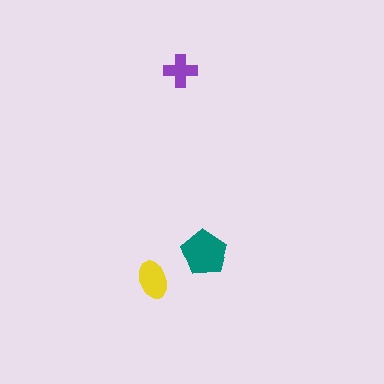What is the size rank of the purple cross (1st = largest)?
3rd.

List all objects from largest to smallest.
The teal pentagon, the yellow ellipse, the purple cross.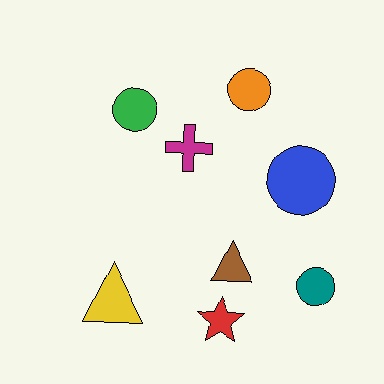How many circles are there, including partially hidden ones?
There are 4 circles.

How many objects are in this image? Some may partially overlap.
There are 8 objects.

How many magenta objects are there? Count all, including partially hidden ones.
There is 1 magenta object.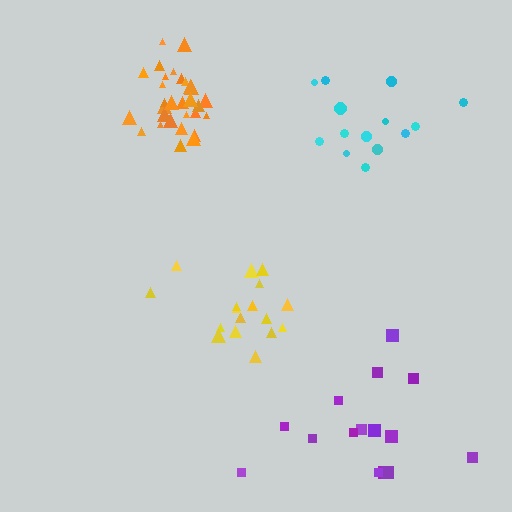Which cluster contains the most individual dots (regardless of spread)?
Orange (30).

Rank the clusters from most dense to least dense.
orange, yellow, cyan, purple.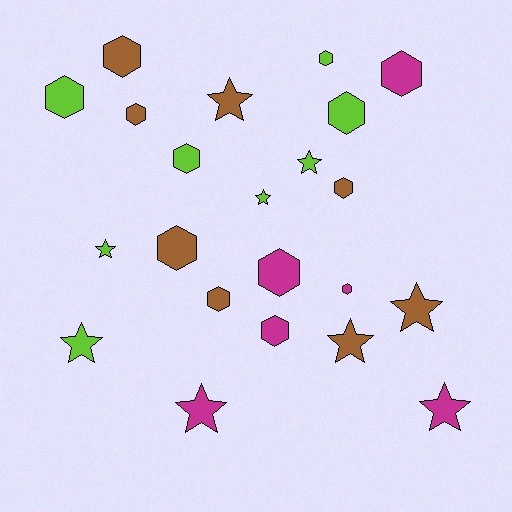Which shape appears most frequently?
Hexagon, with 13 objects.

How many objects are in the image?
There are 22 objects.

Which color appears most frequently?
Lime, with 8 objects.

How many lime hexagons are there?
There are 4 lime hexagons.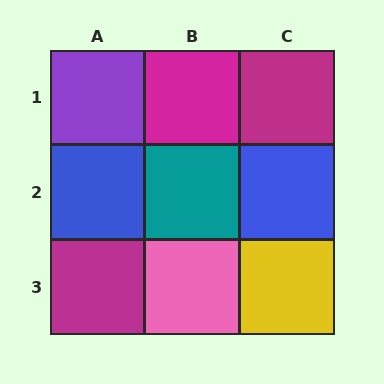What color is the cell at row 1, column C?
Magenta.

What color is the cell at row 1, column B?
Magenta.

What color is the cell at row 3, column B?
Pink.